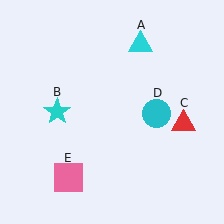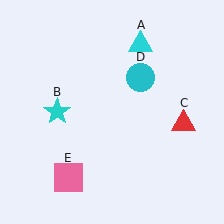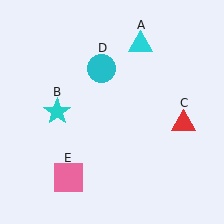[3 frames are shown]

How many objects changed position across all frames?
1 object changed position: cyan circle (object D).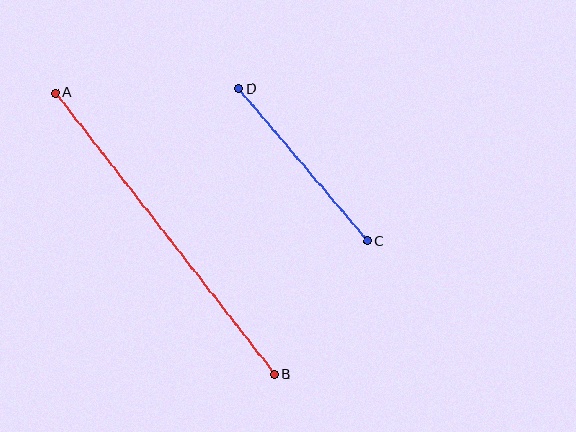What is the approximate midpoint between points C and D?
The midpoint is at approximately (303, 165) pixels.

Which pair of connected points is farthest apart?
Points A and B are farthest apart.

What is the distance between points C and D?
The distance is approximately 199 pixels.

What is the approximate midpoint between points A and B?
The midpoint is at approximately (165, 234) pixels.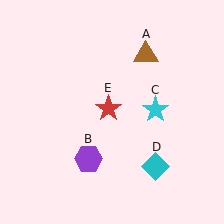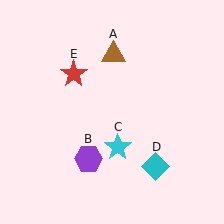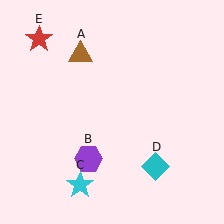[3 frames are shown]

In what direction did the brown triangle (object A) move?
The brown triangle (object A) moved left.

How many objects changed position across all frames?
3 objects changed position: brown triangle (object A), cyan star (object C), red star (object E).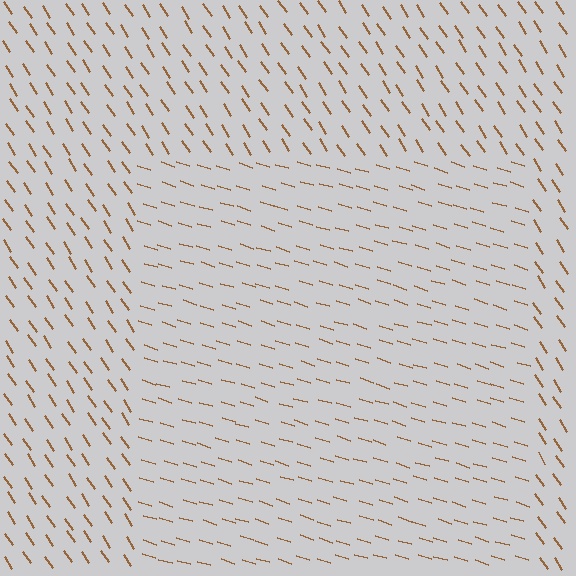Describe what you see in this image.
The image is filled with small brown line segments. A rectangle region in the image has lines oriented differently from the surrounding lines, creating a visible texture boundary.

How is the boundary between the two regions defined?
The boundary is defined purely by a change in line orientation (approximately 39 degrees difference). All lines are the same color and thickness.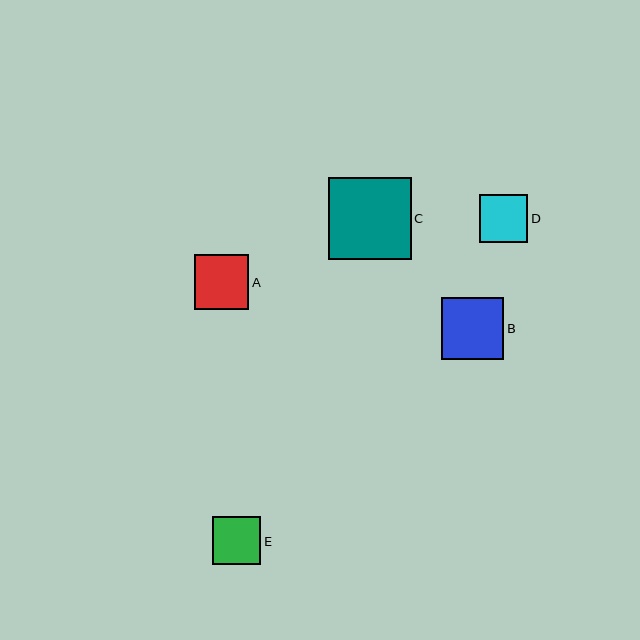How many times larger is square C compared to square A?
Square C is approximately 1.5 times the size of square A.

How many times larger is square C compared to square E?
Square C is approximately 1.7 times the size of square E.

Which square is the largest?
Square C is the largest with a size of approximately 83 pixels.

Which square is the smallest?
Square D is the smallest with a size of approximately 48 pixels.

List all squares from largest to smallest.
From largest to smallest: C, B, A, E, D.